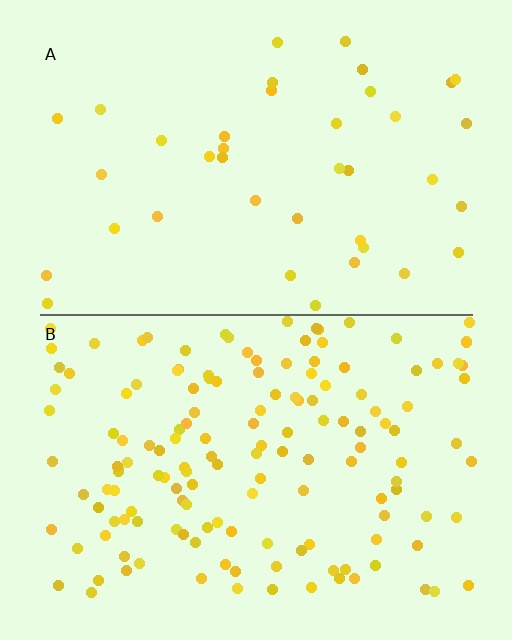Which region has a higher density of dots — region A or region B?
B (the bottom).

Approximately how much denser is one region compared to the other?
Approximately 3.8× — region B over region A.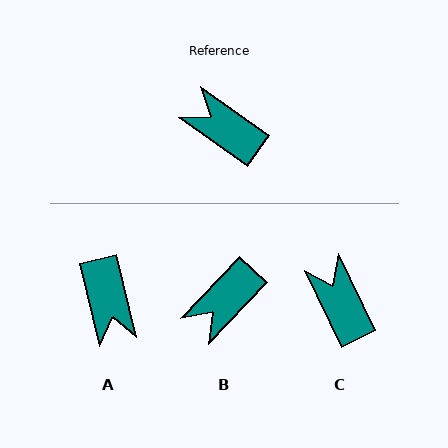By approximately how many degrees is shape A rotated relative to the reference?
Approximately 139 degrees counter-clockwise.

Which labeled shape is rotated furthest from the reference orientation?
A, about 139 degrees away.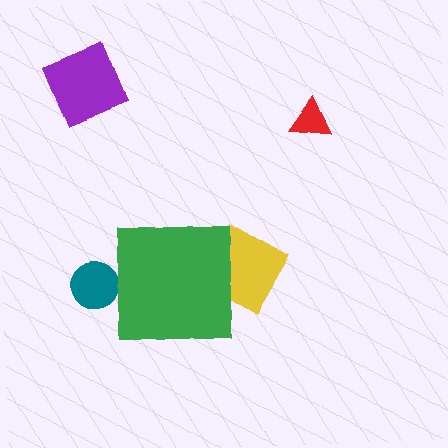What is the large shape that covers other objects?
A green square.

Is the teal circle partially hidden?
Yes, the teal circle is partially hidden behind the green square.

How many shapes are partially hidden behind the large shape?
2 shapes are partially hidden.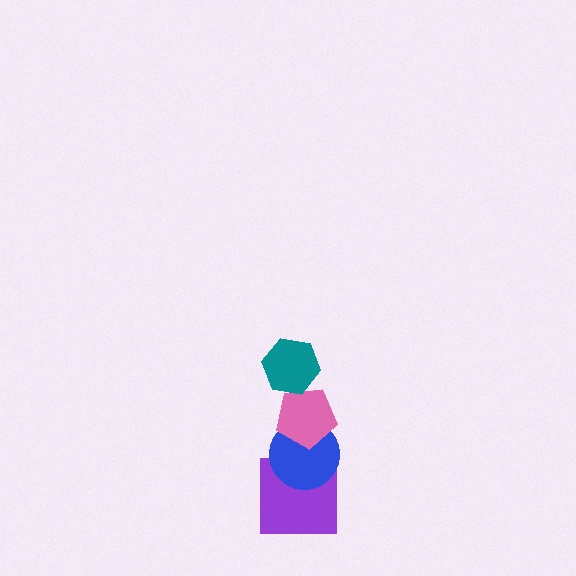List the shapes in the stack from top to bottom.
From top to bottom: the teal hexagon, the pink pentagon, the blue circle, the purple square.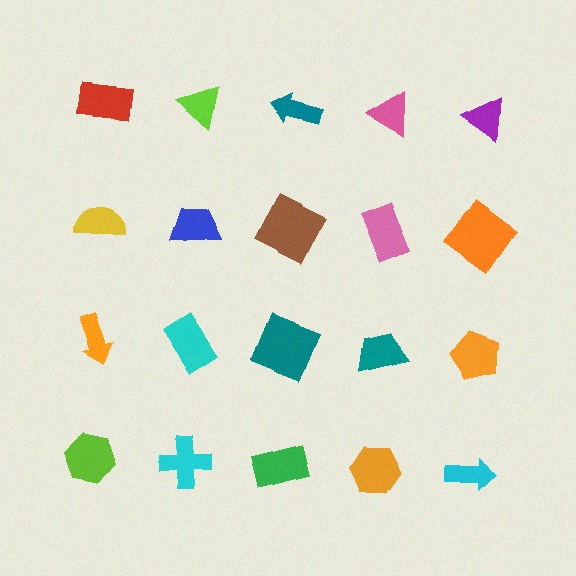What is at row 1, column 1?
A red rectangle.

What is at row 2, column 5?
An orange diamond.